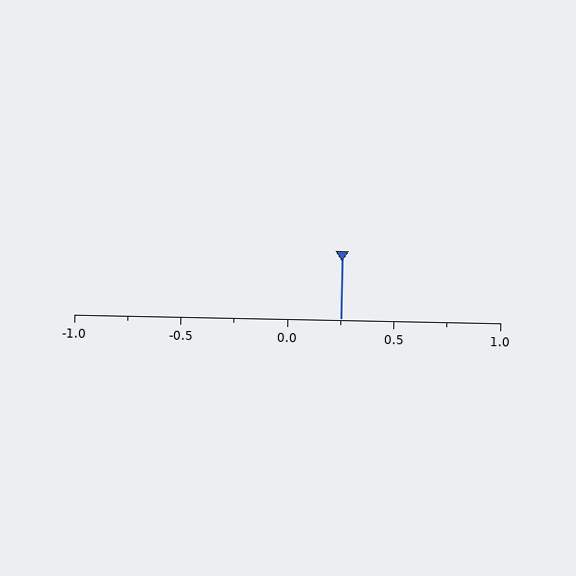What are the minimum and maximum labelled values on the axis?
The axis runs from -1.0 to 1.0.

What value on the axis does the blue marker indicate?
The marker indicates approximately 0.25.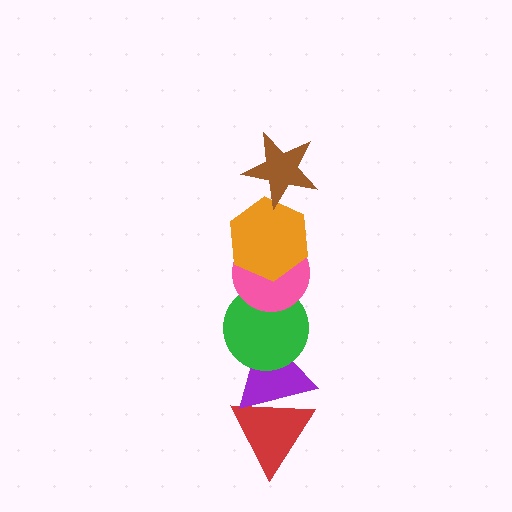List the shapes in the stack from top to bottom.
From top to bottom: the brown star, the orange hexagon, the pink circle, the green circle, the purple triangle, the red triangle.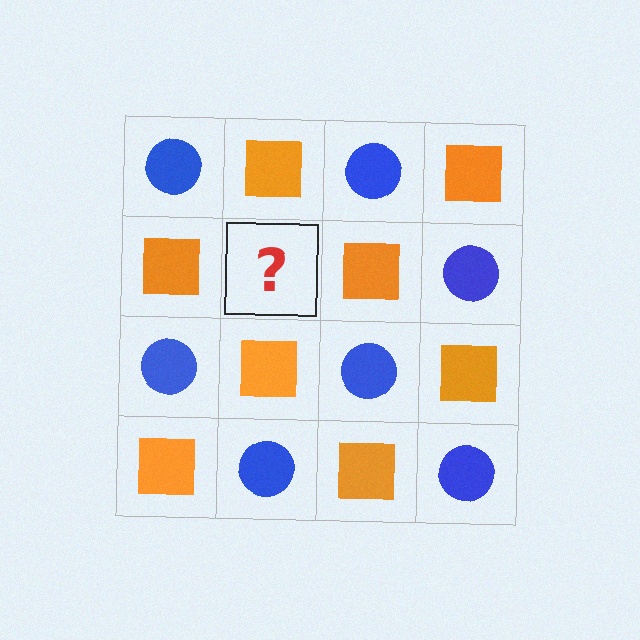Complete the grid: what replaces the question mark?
The question mark should be replaced with a blue circle.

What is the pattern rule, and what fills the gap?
The rule is that it alternates blue circle and orange square in a checkerboard pattern. The gap should be filled with a blue circle.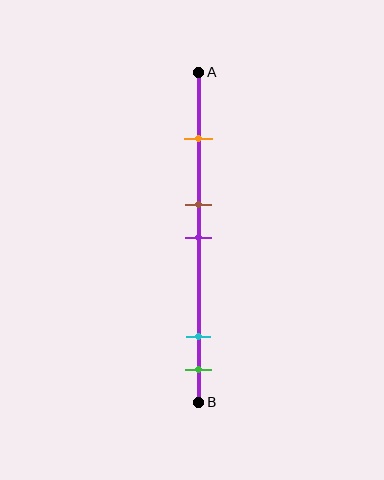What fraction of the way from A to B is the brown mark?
The brown mark is approximately 40% (0.4) of the way from A to B.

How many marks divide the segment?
There are 5 marks dividing the segment.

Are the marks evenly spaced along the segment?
No, the marks are not evenly spaced.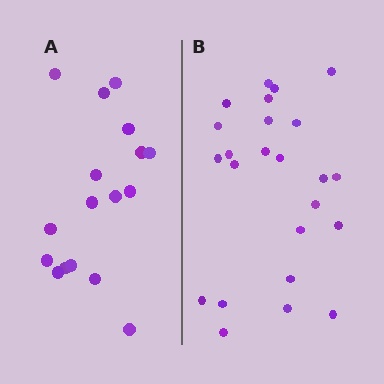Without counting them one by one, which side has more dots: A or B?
Region B (the right region) has more dots.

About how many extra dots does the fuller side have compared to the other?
Region B has roughly 8 or so more dots than region A.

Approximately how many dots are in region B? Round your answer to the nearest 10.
About 20 dots. (The exact count is 24, which rounds to 20.)